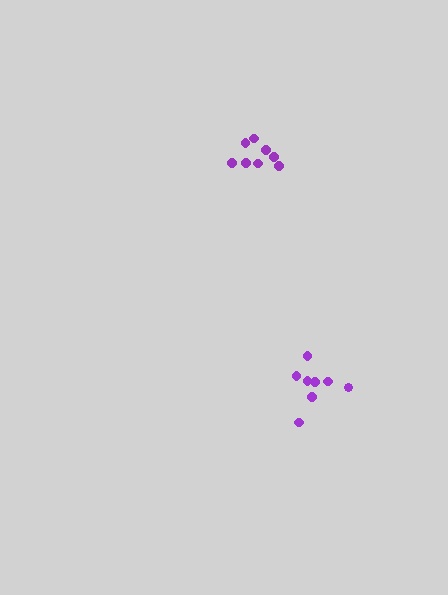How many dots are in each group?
Group 1: 8 dots, Group 2: 8 dots (16 total).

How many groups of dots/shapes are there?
There are 2 groups.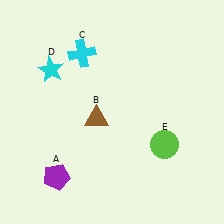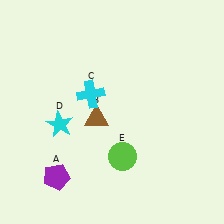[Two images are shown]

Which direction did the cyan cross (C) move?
The cyan cross (C) moved down.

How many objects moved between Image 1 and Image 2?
3 objects moved between the two images.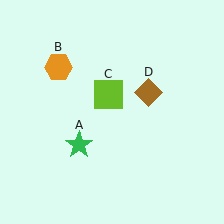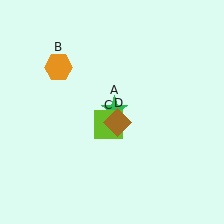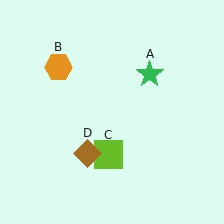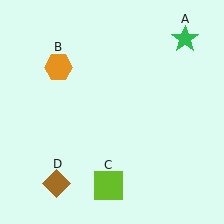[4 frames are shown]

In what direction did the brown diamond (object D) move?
The brown diamond (object D) moved down and to the left.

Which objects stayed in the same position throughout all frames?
Orange hexagon (object B) remained stationary.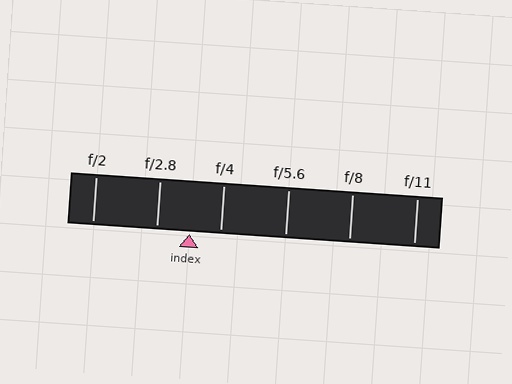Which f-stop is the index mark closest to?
The index mark is closest to f/4.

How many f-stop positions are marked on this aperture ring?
There are 6 f-stop positions marked.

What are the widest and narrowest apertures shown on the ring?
The widest aperture shown is f/2 and the narrowest is f/11.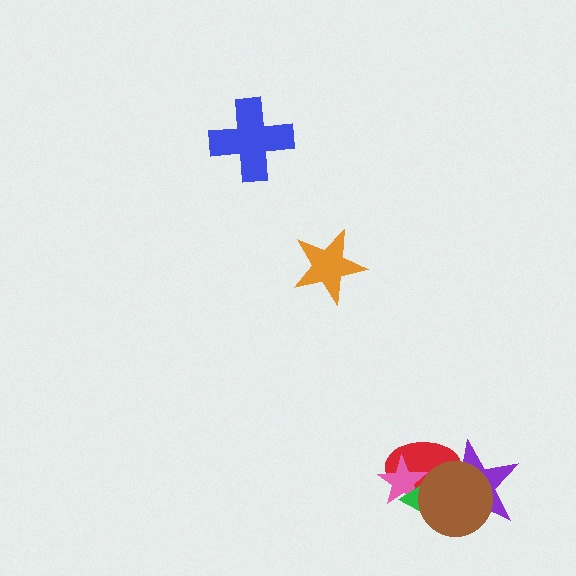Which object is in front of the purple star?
The brown circle is in front of the purple star.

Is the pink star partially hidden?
Yes, it is partially covered by another shape.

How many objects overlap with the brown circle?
4 objects overlap with the brown circle.